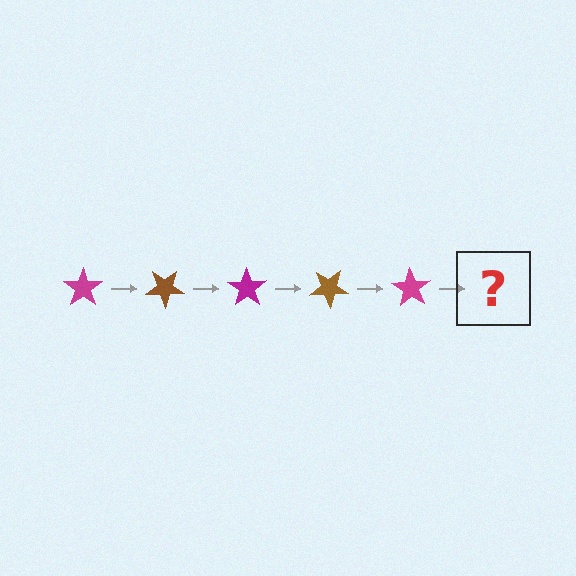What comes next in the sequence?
The next element should be a brown star, rotated 175 degrees from the start.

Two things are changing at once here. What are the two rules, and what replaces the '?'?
The two rules are that it rotates 35 degrees each step and the color cycles through magenta and brown. The '?' should be a brown star, rotated 175 degrees from the start.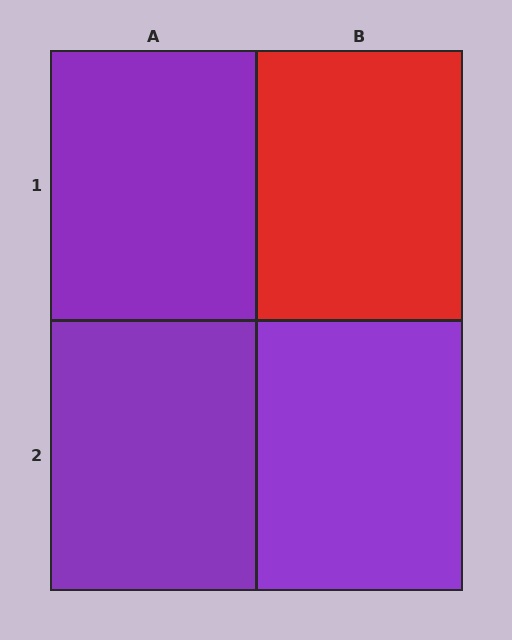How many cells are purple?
3 cells are purple.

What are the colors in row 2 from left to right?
Purple, purple.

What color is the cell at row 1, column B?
Red.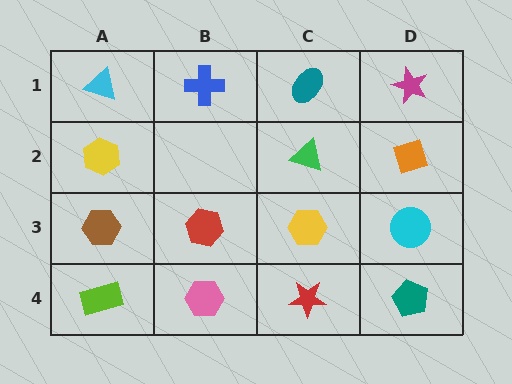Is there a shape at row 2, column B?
No, that cell is empty.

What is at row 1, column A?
A cyan triangle.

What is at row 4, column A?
A lime rectangle.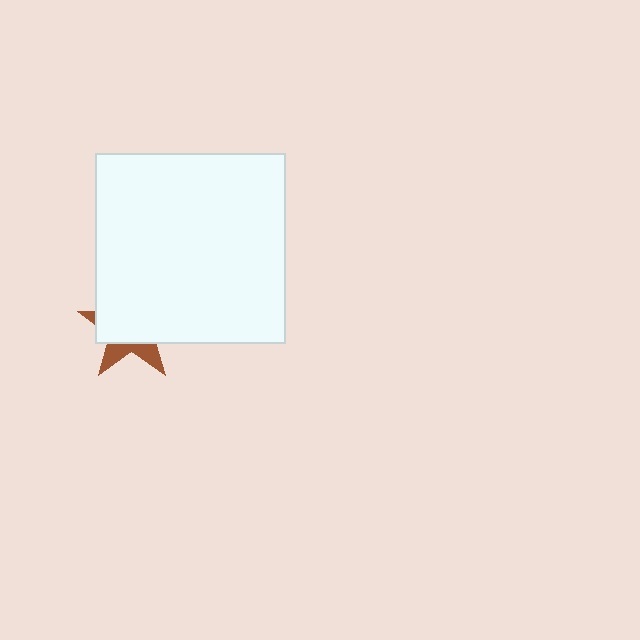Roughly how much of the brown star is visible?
A small part of it is visible (roughly 31%).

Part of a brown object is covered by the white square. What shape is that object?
It is a star.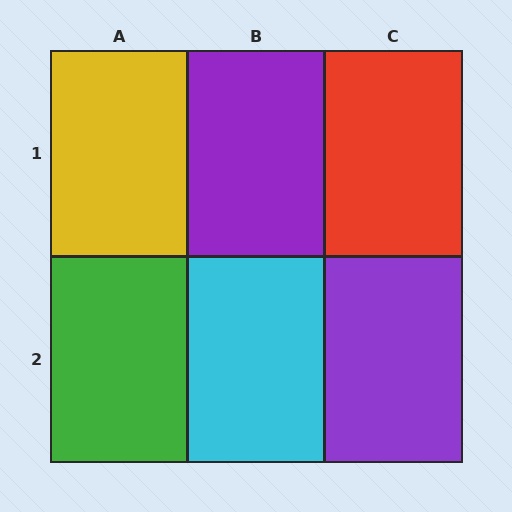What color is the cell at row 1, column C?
Red.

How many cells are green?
1 cell is green.